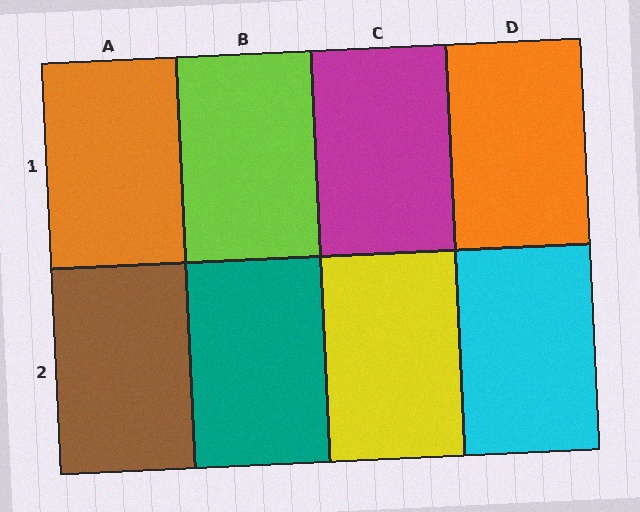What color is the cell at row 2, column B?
Teal.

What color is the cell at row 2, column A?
Brown.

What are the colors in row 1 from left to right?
Orange, lime, magenta, orange.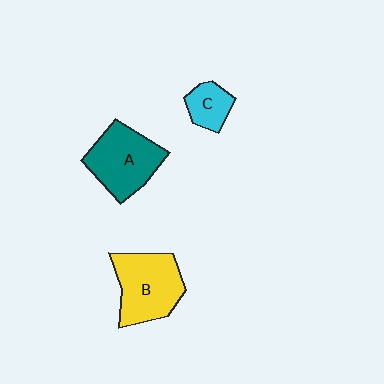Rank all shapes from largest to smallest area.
From largest to smallest: B (yellow), A (teal), C (cyan).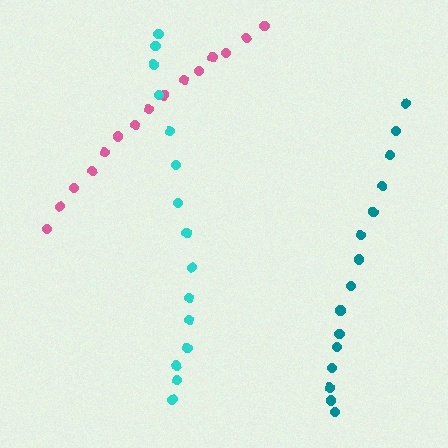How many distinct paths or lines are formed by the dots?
There are 3 distinct paths.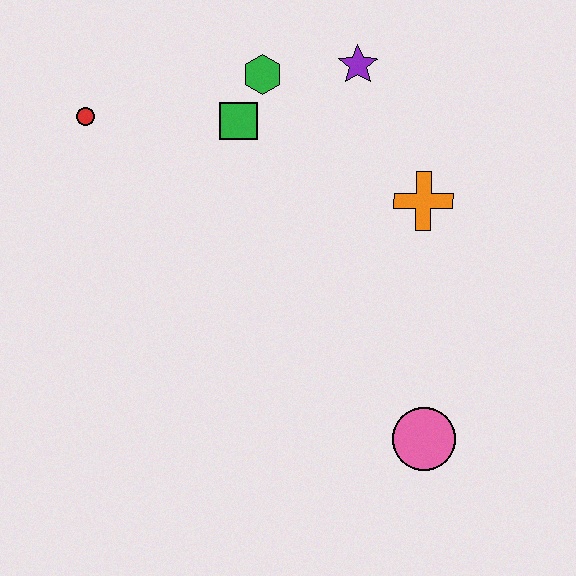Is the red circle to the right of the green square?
No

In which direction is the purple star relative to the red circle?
The purple star is to the right of the red circle.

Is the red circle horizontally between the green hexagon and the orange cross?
No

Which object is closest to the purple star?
The green hexagon is closest to the purple star.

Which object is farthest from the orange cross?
The red circle is farthest from the orange cross.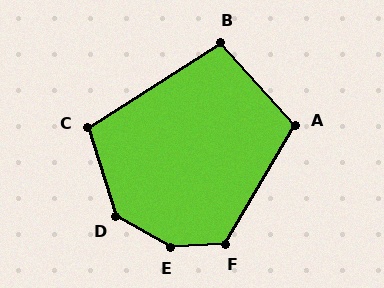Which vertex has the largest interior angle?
E, at approximately 148 degrees.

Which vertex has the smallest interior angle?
B, at approximately 100 degrees.